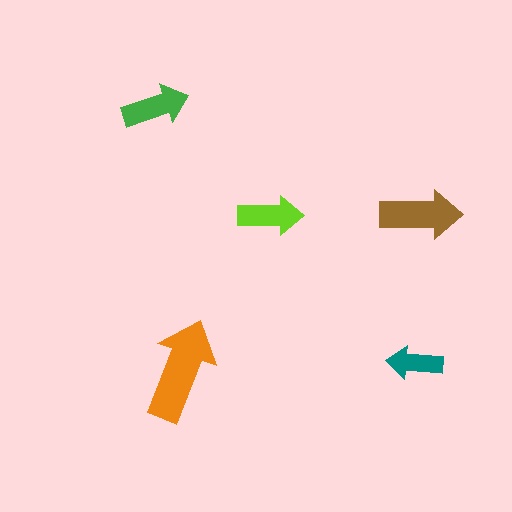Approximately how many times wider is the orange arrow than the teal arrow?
About 2 times wider.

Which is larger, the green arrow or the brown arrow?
The brown one.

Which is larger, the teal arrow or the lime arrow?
The lime one.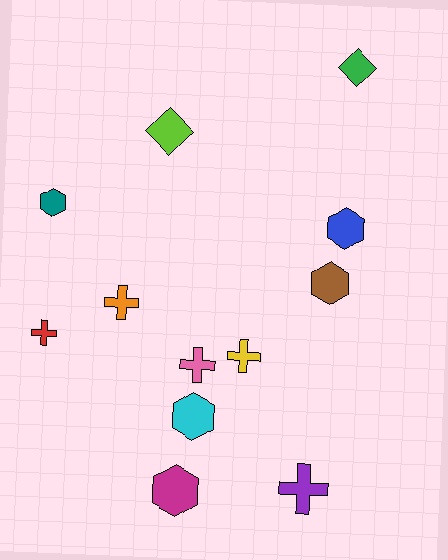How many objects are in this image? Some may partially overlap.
There are 12 objects.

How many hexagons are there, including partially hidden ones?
There are 5 hexagons.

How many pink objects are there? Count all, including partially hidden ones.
There is 1 pink object.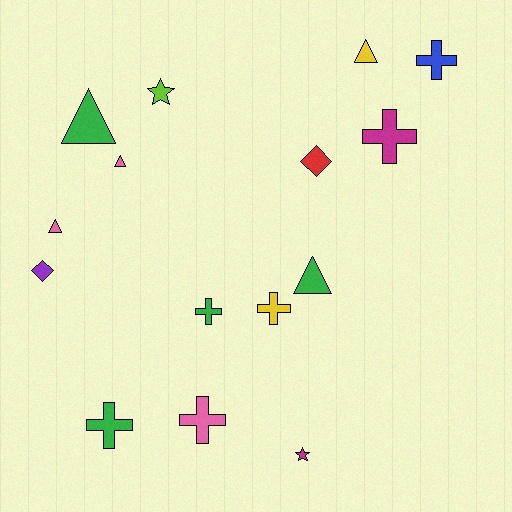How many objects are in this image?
There are 15 objects.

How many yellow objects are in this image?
There are 2 yellow objects.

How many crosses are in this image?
There are 6 crosses.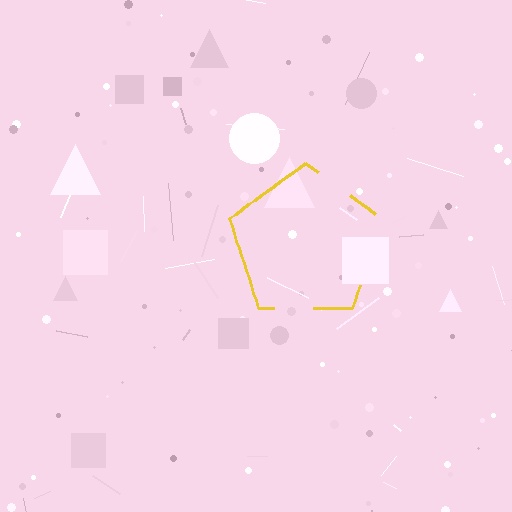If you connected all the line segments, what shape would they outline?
They would outline a pentagon.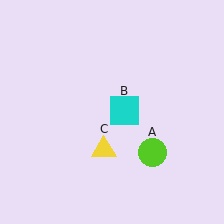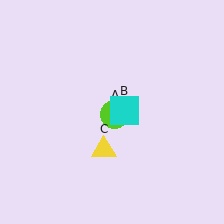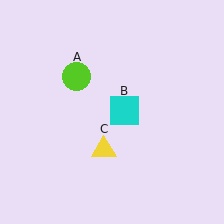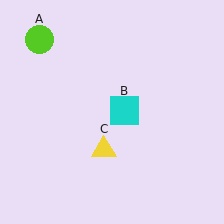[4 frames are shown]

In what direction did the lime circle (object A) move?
The lime circle (object A) moved up and to the left.